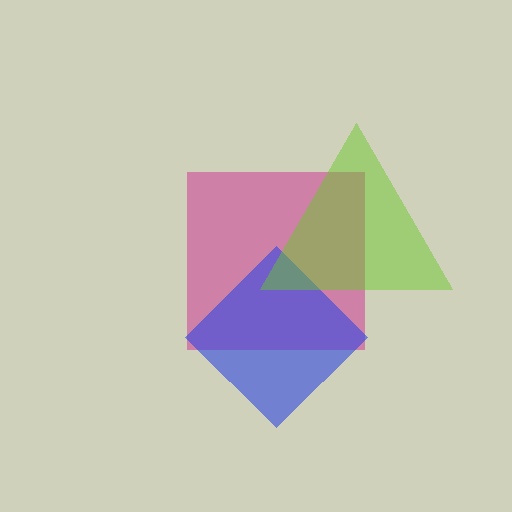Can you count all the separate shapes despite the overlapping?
Yes, there are 3 separate shapes.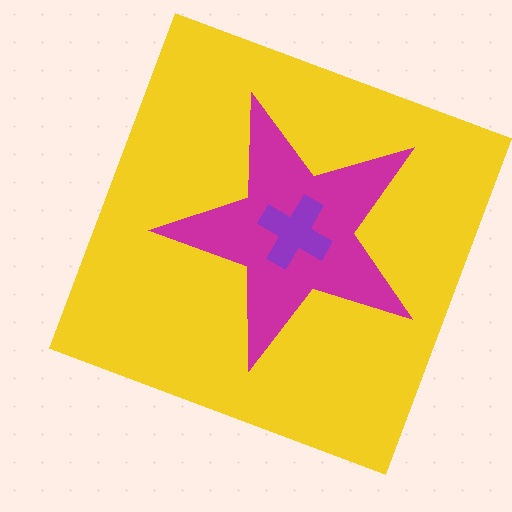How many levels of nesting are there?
3.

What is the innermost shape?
The purple cross.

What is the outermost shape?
The yellow square.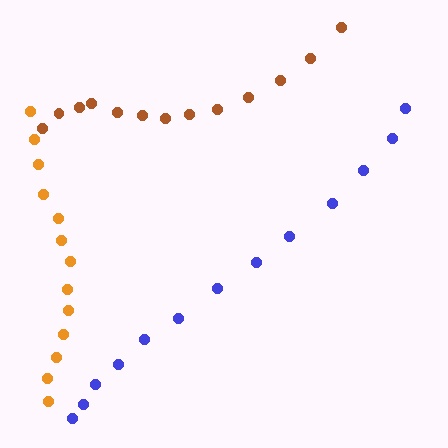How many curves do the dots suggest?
There are 3 distinct paths.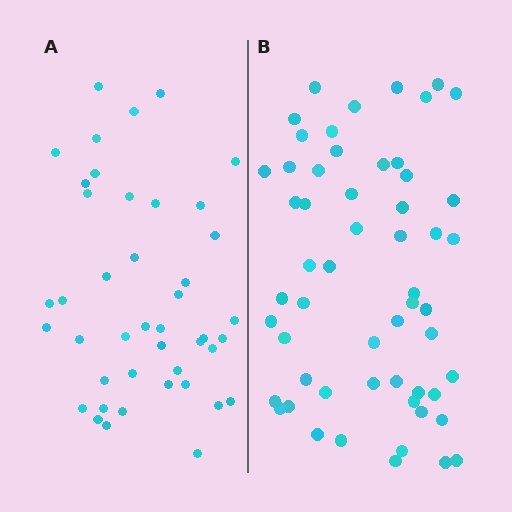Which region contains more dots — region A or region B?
Region B (the right region) has more dots.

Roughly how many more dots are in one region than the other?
Region B has approximately 15 more dots than region A.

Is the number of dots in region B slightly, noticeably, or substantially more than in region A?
Region B has noticeably more, but not dramatically so. The ratio is roughly 1.3 to 1.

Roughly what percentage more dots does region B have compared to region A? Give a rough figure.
About 30% more.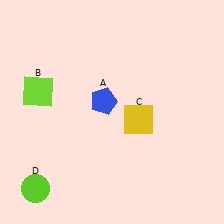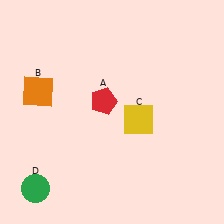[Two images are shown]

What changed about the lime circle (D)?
In Image 1, D is lime. In Image 2, it changed to green.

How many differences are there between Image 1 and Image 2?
There are 3 differences between the two images.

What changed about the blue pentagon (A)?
In Image 1, A is blue. In Image 2, it changed to red.